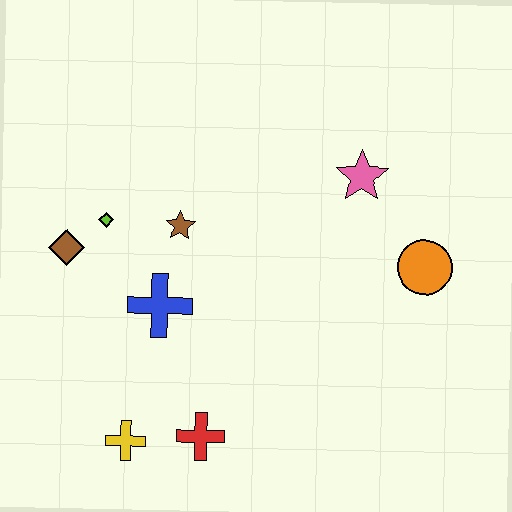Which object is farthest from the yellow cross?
The pink star is farthest from the yellow cross.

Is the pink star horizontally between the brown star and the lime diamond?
No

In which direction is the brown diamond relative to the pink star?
The brown diamond is to the left of the pink star.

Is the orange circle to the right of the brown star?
Yes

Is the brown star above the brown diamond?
Yes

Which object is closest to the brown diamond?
The lime diamond is closest to the brown diamond.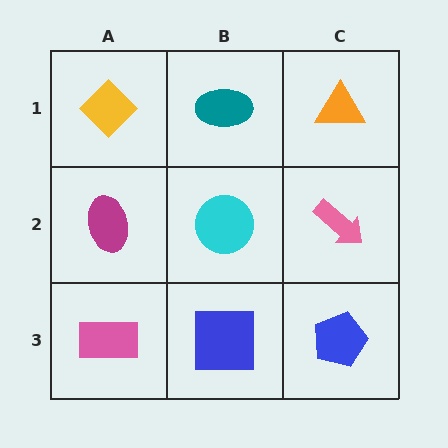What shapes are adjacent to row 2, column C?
An orange triangle (row 1, column C), a blue pentagon (row 3, column C), a cyan circle (row 2, column B).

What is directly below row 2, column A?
A pink rectangle.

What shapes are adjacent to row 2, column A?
A yellow diamond (row 1, column A), a pink rectangle (row 3, column A), a cyan circle (row 2, column B).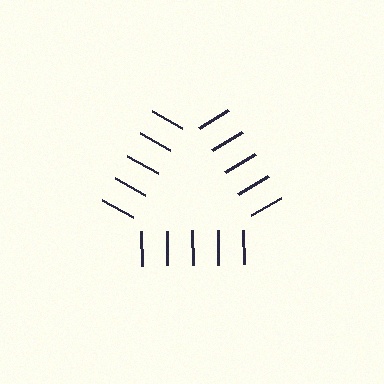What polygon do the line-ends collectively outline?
An illusory triangle — the line segments terminate on its edges but no continuous stroke is drawn.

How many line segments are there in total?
15 — 5 along each of the 3 edges.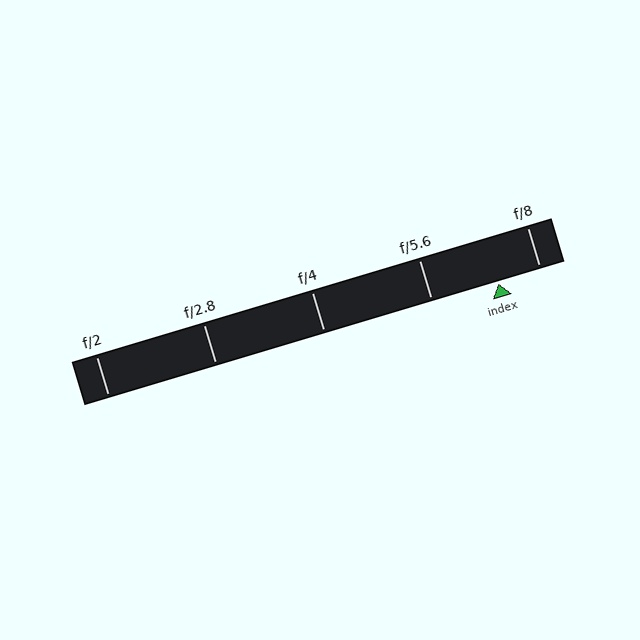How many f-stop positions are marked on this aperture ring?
There are 5 f-stop positions marked.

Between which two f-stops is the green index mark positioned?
The index mark is between f/5.6 and f/8.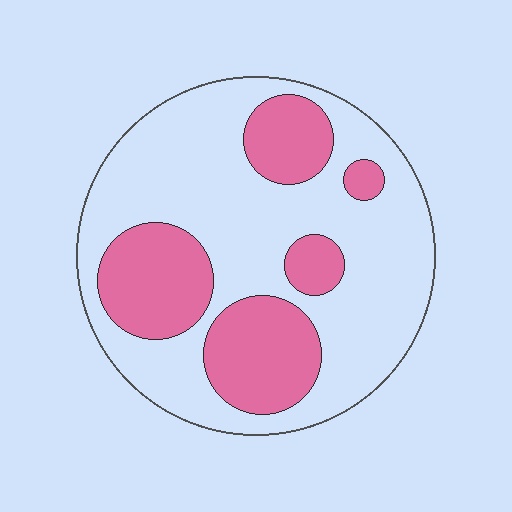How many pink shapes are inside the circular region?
5.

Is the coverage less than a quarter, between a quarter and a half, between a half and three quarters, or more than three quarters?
Between a quarter and a half.